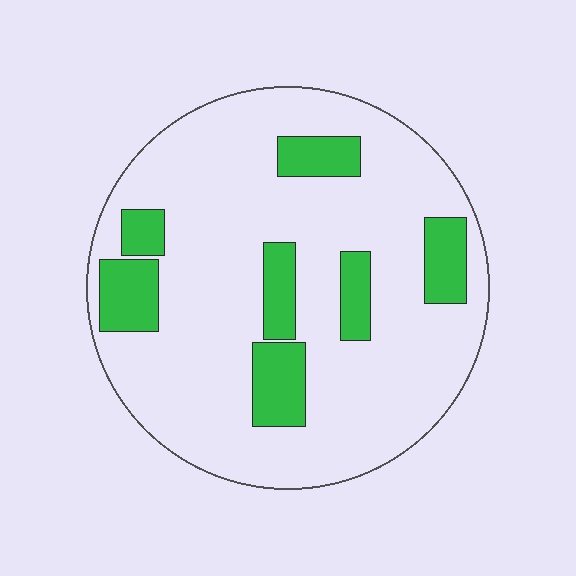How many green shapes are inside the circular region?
7.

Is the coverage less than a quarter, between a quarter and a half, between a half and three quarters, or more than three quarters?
Less than a quarter.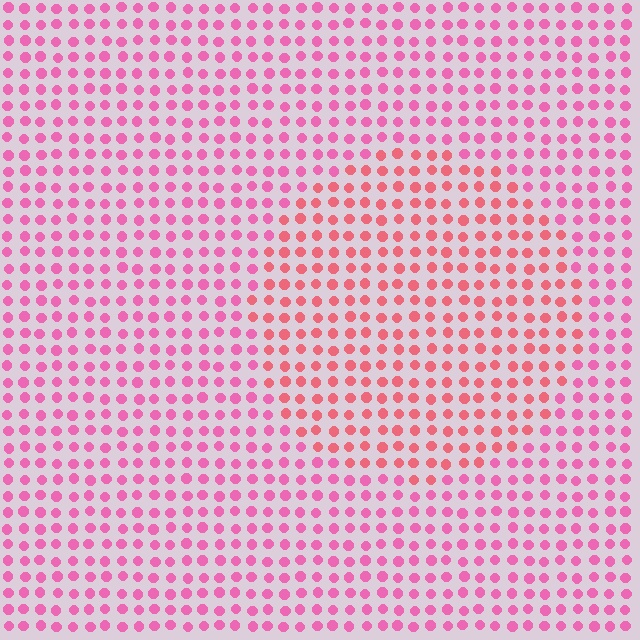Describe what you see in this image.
The image is filled with small pink elements in a uniform arrangement. A circle-shaped region is visible where the elements are tinted to a slightly different hue, forming a subtle color boundary.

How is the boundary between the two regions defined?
The boundary is defined purely by a slight shift in hue (about 26 degrees). Spacing, size, and orientation are identical on both sides.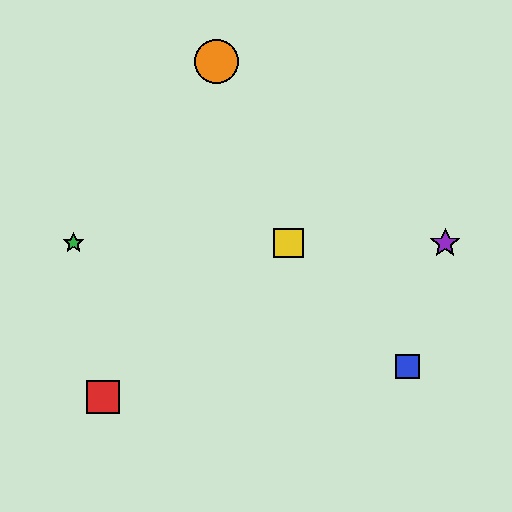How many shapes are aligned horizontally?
3 shapes (the green star, the yellow square, the purple star) are aligned horizontally.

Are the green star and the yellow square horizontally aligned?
Yes, both are at y≈243.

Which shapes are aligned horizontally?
The green star, the yellow square, the purple star are aligned horizontally.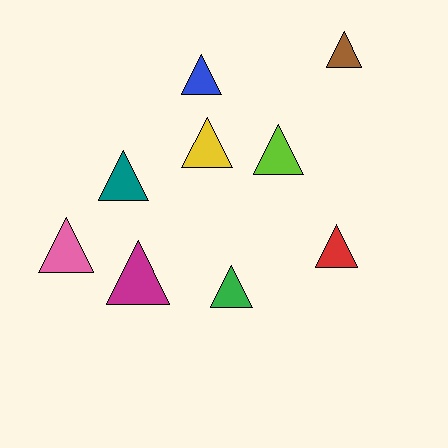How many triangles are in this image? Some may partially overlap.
There are 9 triangles.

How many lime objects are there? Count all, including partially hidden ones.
There is 1 lime object.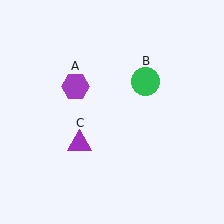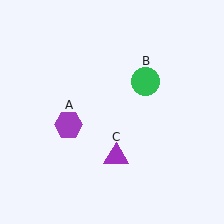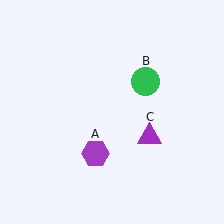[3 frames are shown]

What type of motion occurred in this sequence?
The purple hexagon (object A), purple triangle (object C) rotated counterclockwise around the center of the scene.